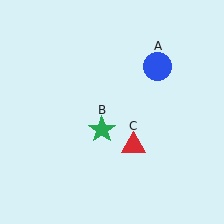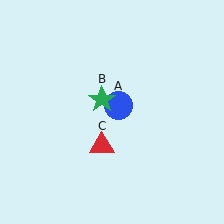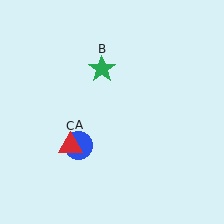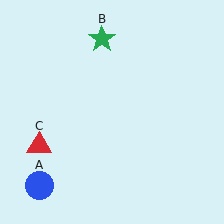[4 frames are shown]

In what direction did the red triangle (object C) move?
The red triangle (object C) moved left.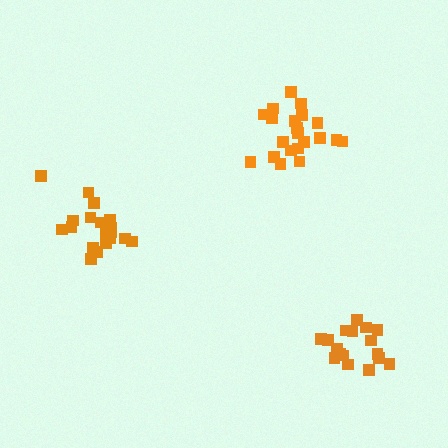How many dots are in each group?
Group 1: 21 dots, Group 2: 17 dots, Group 3: 21 dots (59 total).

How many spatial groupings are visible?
There are 3 spatial groupings.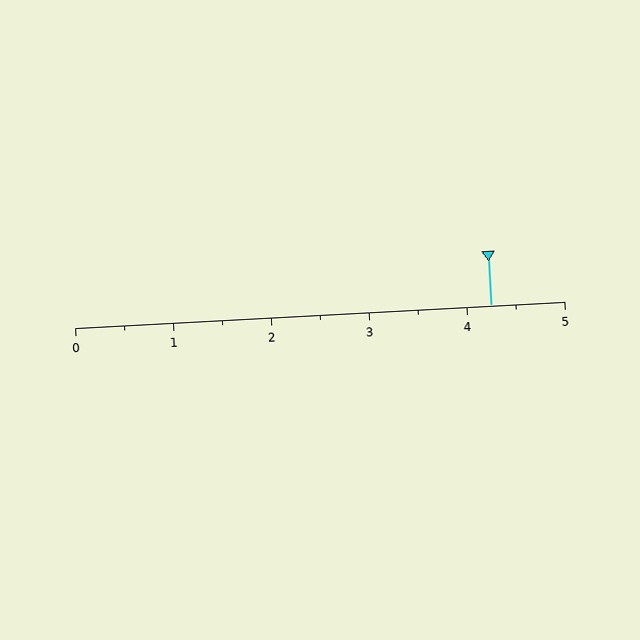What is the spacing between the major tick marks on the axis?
The major ticks are spaced 1 apart.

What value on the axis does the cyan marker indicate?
The marker indicates approximately 4.2.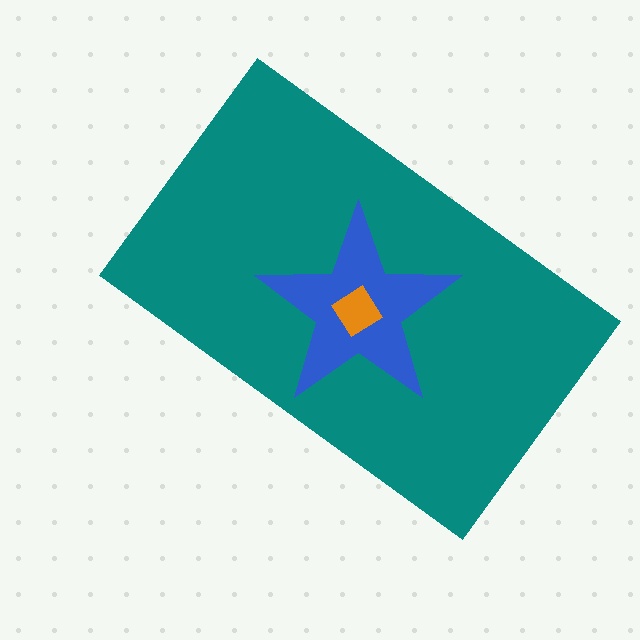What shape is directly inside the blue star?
The orange diamond.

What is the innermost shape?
The orange diamond.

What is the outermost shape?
The teal rectangle.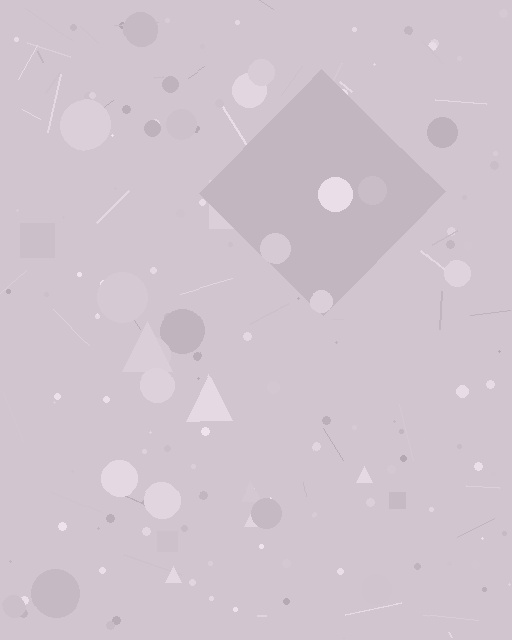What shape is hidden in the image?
A diamond is hidden in the image.